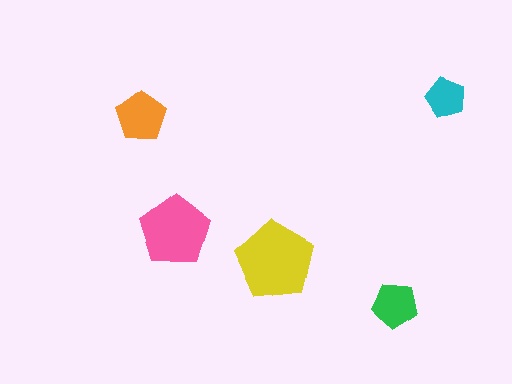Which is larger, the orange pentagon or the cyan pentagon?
The orange one.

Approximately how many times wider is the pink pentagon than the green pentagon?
About 1.5 times wider.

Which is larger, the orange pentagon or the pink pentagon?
The pink one.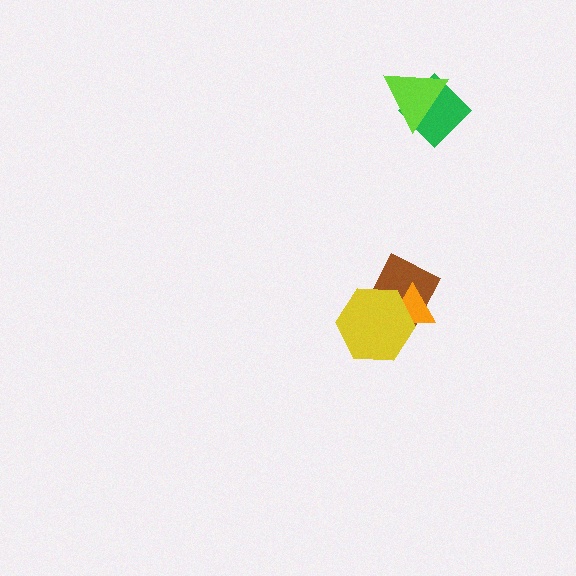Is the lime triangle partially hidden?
No, no other shape covers it.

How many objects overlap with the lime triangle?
1 object overlaps with the lime triangle.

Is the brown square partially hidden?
Yes, it is partially covered by another shape.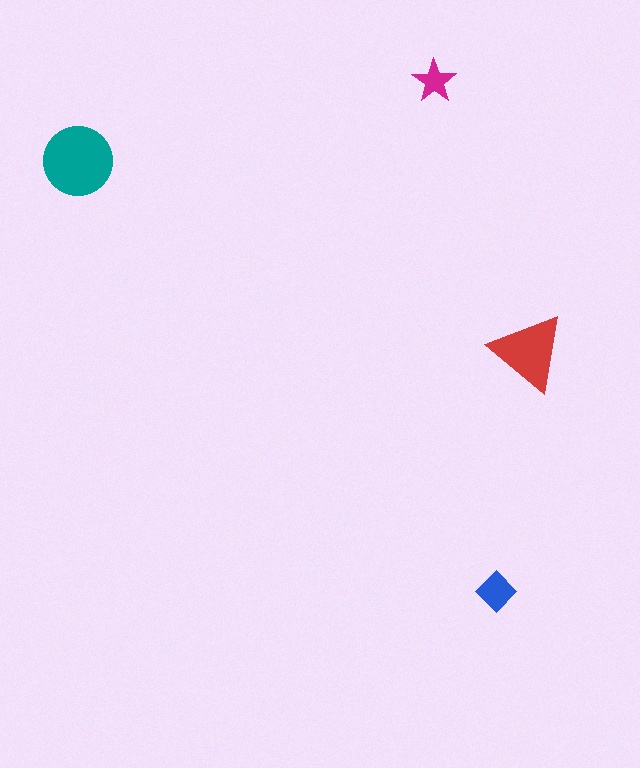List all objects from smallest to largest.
The magenta star, the blue diamond, the red triangle, the teal circle.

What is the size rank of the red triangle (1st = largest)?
2nd.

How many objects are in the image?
There are 4 objects in the image.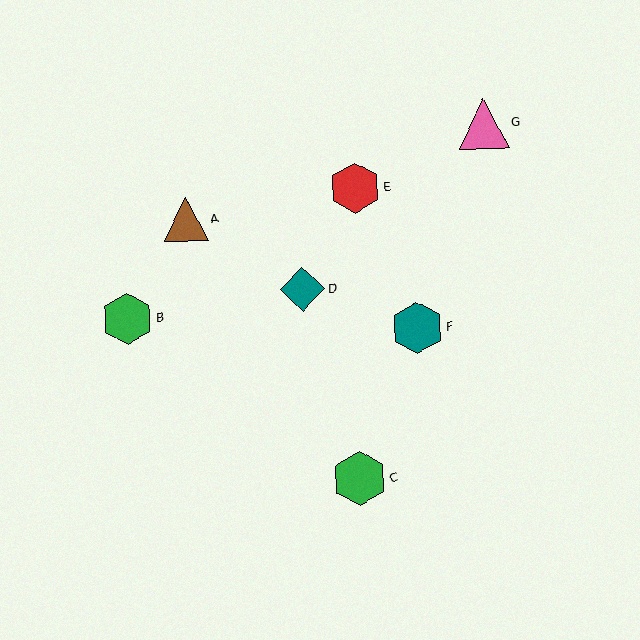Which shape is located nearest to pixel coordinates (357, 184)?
The red hexagon (labeled E) at (355, 188) is nearest to that location.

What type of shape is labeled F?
Shape F is a teal hexagon.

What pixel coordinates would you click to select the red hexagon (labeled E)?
Click at (355, 188) to select the red hexagon E.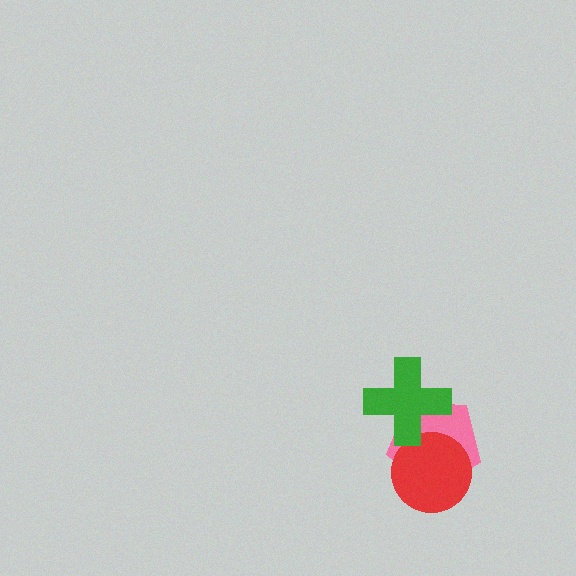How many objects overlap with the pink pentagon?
2 objects overlap with the pink pentagon.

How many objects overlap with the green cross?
2 objects overlap with the green cross.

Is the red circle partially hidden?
Yes, it is partially covered by another shape.